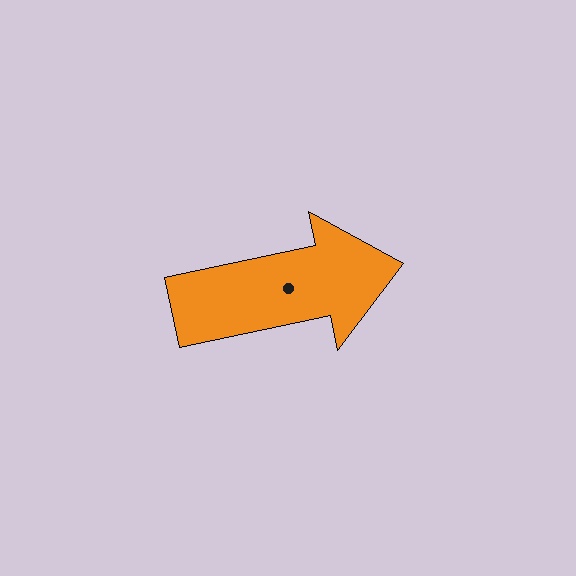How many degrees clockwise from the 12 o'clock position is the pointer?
Approximately 78 degrees.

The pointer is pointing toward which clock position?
Roughly 3 o'clock.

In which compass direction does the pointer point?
East.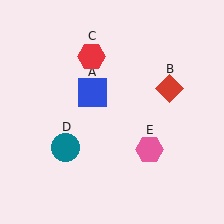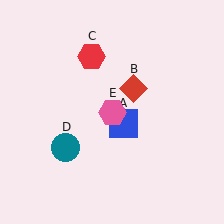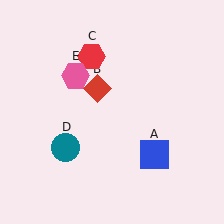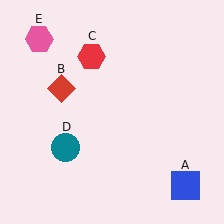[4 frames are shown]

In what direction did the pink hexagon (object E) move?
The pink hexagon (object E) moved up and to the left.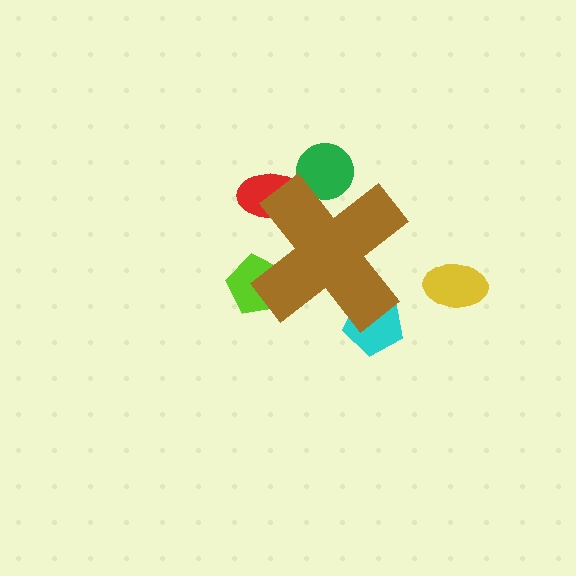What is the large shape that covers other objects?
A brown cross.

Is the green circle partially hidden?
Yes, the green circle is partially hidden behind the brown cross.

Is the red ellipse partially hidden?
Yes, the red ellipse is partially hidden behind the brown cross.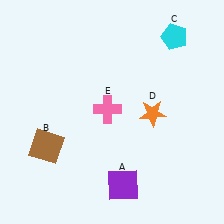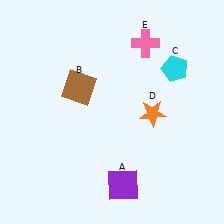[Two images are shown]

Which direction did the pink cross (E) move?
The pink cross (E) moved up.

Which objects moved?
The objects that moved are: the brown square (B), the cyan pentagon (C), the pink cross (E).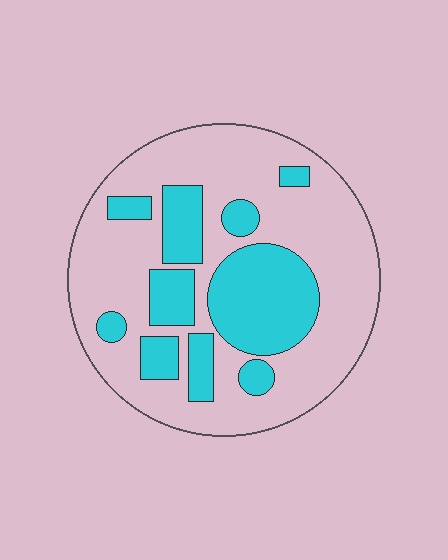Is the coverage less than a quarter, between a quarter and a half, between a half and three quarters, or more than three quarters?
Between a quarter and a half.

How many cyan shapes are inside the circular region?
10.